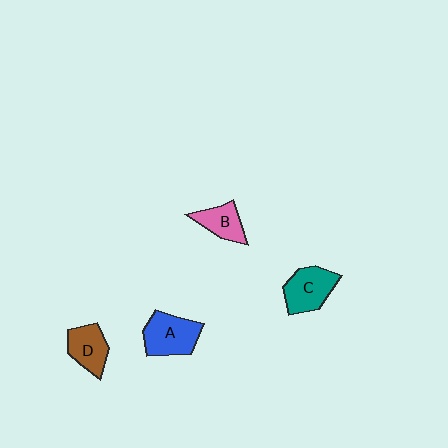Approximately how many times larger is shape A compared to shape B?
Approximately 1.5 times.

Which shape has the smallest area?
Shape B (pink).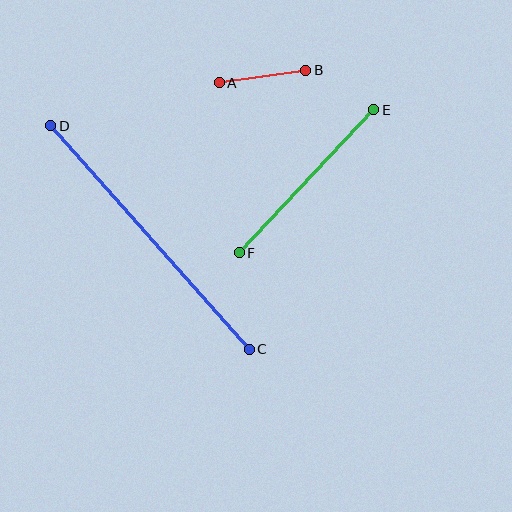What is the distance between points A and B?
The distance is approximately 87 pixels.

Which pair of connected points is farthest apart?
Points C and D are farthest apart.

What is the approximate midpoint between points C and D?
The midpoint is at approximately (150, 237) pixels.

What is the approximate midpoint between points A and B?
The midpoint is at approximately (263, 76) pixels.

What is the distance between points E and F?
The distance is approximately 196 pixels.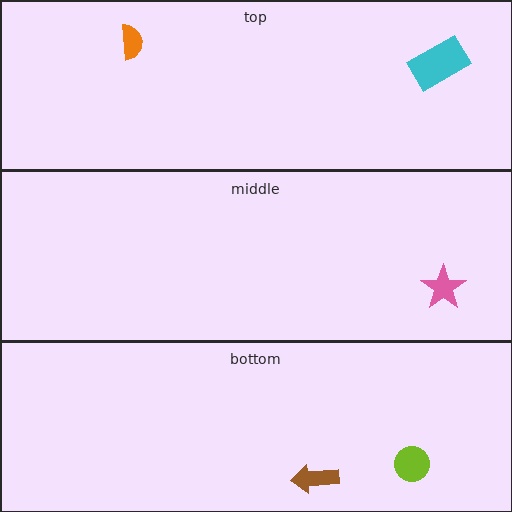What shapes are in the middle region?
The pink star.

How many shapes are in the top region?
2.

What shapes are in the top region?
The cyan rectangle, the orange semicircle.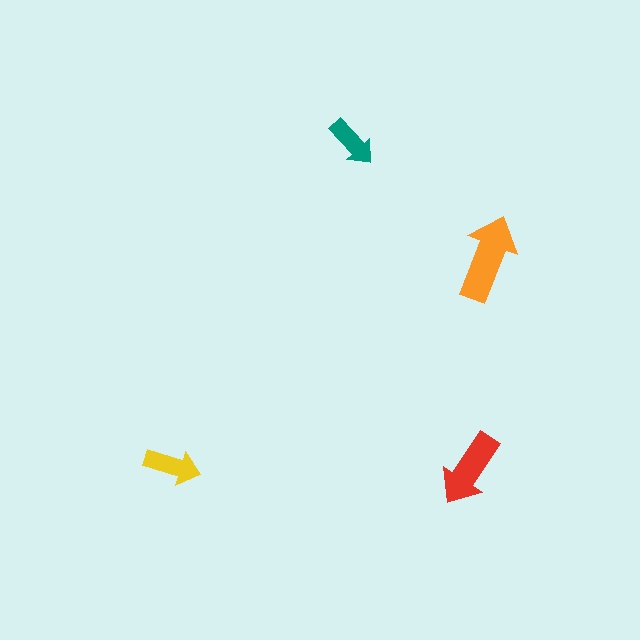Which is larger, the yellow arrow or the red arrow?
The red one.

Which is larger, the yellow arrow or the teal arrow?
The yellow one.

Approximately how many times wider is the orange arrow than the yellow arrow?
About 1.5 times wider.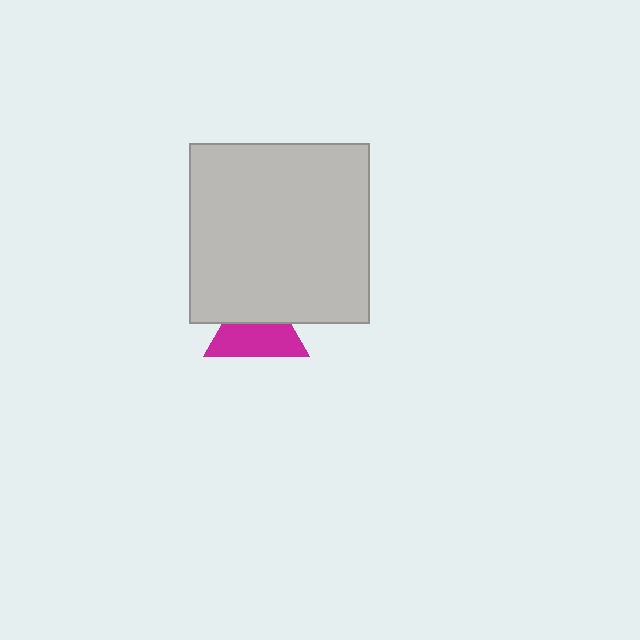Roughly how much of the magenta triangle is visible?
About half of it is visible (roughly 59%).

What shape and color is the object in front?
The object in front is a light gray square.